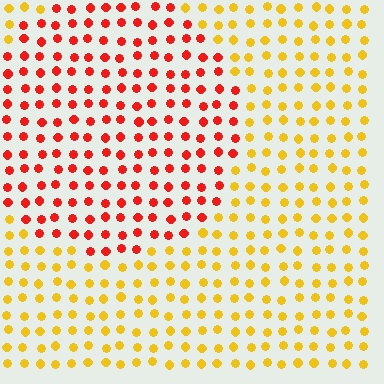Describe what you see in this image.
The image is filled with small yellow elements in a uniform arrangement. A circle-shaped region is visible where the elements are tinted to a slightly different hue, forming a subtle color boundary.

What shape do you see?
I see a circle.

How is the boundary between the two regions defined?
The boundary is defined purely by a slight shift in hue (about 47 degrees). Spacing, size, and orientation are identical on both sides.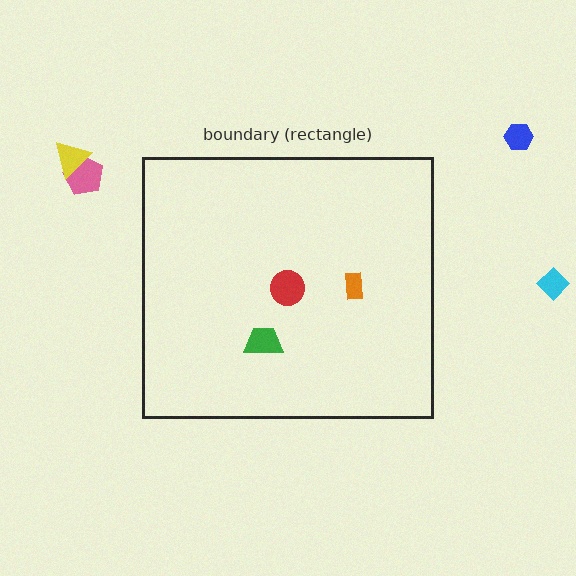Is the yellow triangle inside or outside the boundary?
Outside.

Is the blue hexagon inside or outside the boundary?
Outside.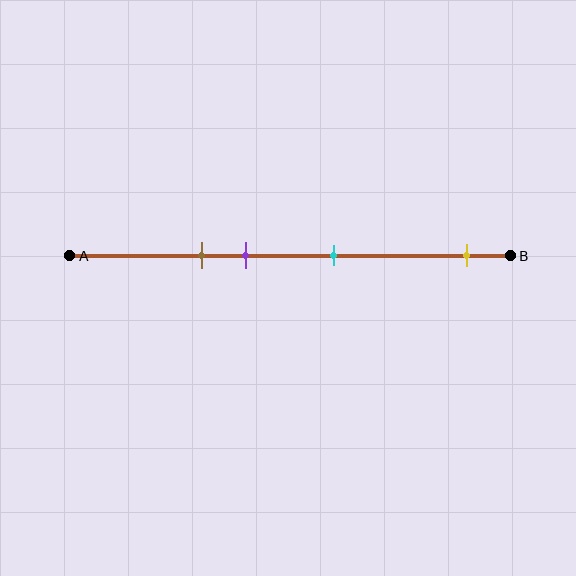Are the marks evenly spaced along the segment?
No, the marks are not evenly spaced.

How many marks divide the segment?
There are 4 marks dividing the segment.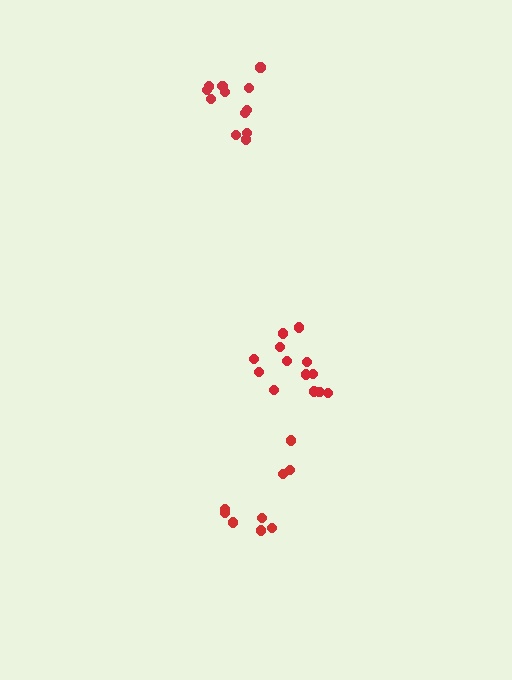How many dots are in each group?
Group 1: 13 dots, Group 2: 9 dots, Group 3: 12 dots (34 total).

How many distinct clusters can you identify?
There are 3 distinct clusters.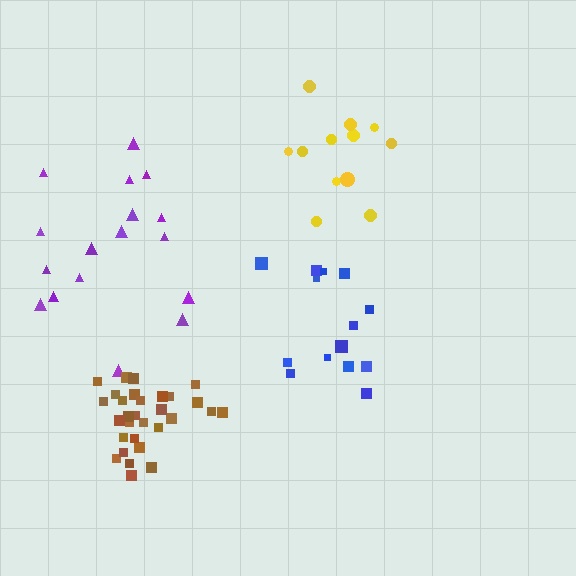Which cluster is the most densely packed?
Brown.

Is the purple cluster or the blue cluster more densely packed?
Blue.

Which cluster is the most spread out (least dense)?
Purple.